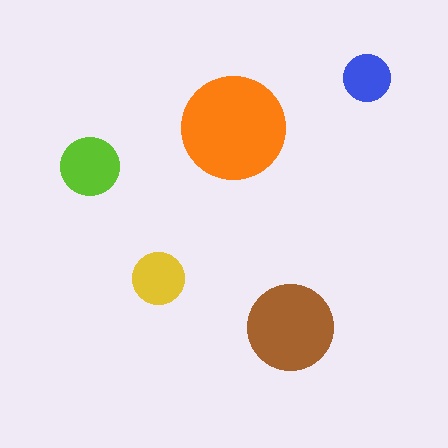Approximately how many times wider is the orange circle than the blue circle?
About 2 times wider.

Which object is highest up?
The blue circle is topmost.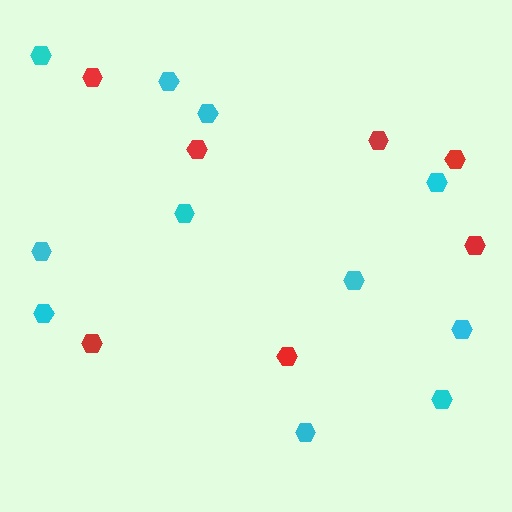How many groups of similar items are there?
There are 2 groups: one group of cyan hexagons (11) and one group of red hexagons (7).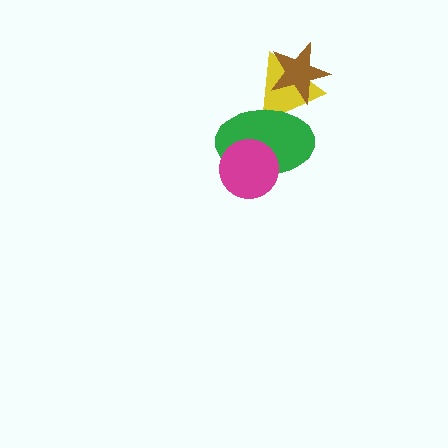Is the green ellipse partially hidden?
Yes, it is partially covered by another shape.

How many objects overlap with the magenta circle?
1 object overlaps with the magenta circle.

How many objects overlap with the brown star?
1 object overlaps with the brown star.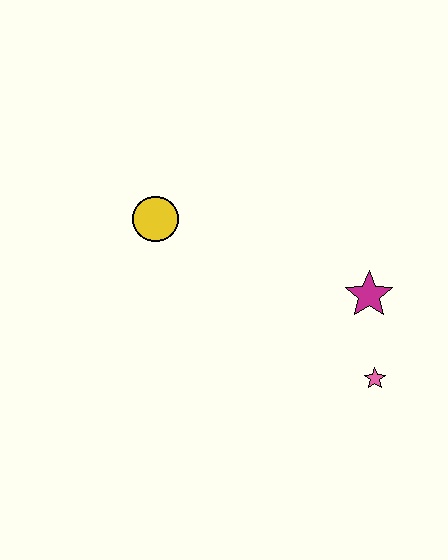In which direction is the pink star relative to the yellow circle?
The pink star is to the right of the yellow circle.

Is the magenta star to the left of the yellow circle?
No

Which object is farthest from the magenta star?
The yellow circle is farthest from the magenta star.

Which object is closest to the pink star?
The magenta star is closest to the pink star.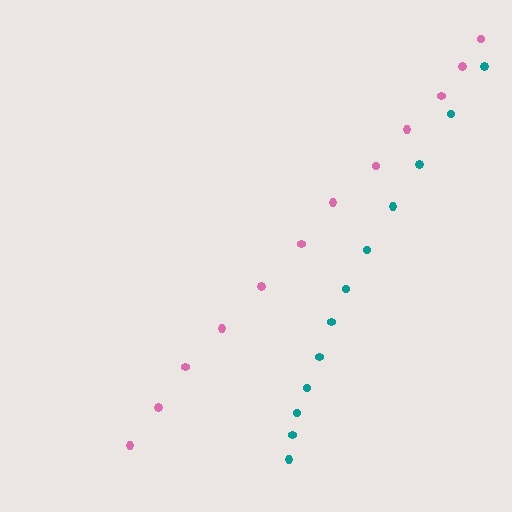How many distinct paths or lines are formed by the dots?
There are 2 distinct paths.